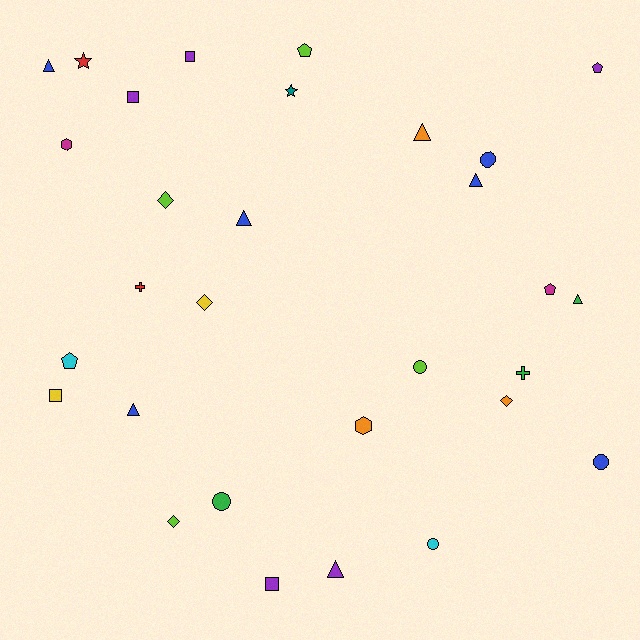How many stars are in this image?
There are 2 stars.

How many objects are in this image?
There are 30 objects.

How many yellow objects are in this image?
There are 2 yellow objects.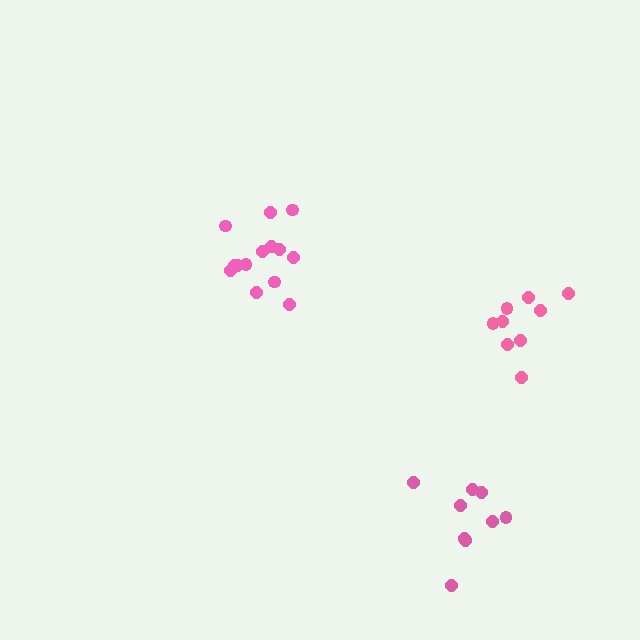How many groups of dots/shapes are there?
There are 3 groups.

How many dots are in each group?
Group 1: 9 dots, Group 2: 14 dots, Group 3: 9 dots (32 total).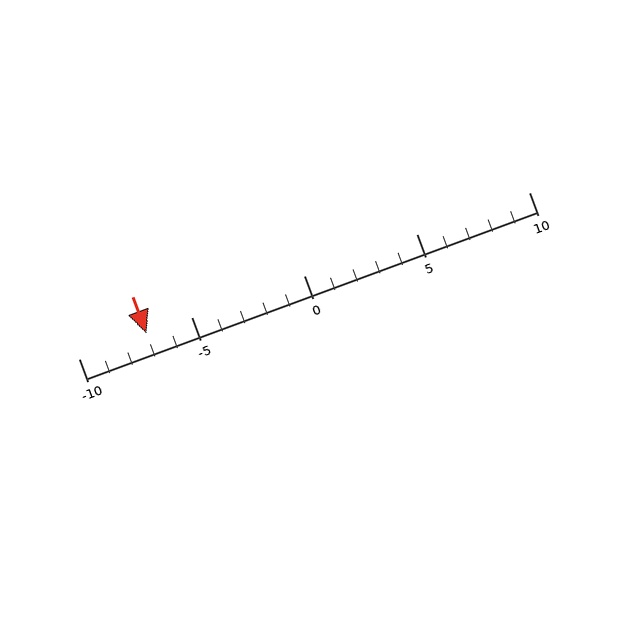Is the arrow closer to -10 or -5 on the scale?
The arrow is closer to -5.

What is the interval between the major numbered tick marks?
The major tick marks are spaced 5 units apart.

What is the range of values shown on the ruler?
The ruler shows values from -10 to 10.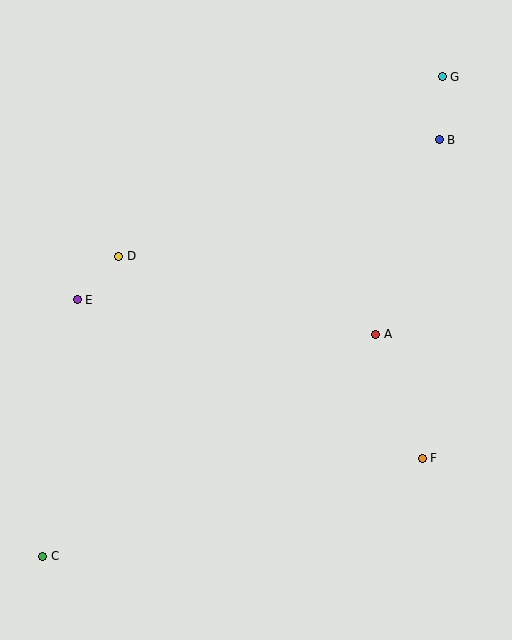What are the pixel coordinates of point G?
Point G is at (442, 77).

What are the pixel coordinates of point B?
Point B is at (439, 140).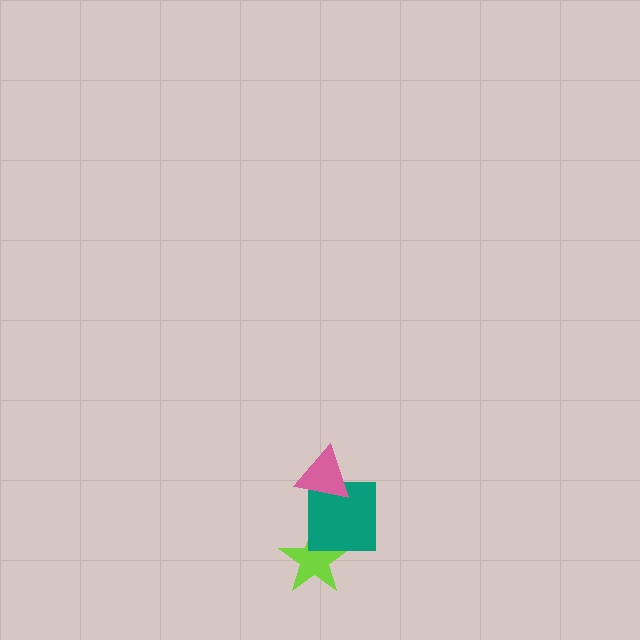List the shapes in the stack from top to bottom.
From top to bottom: the pink triangle, the teal square, the lime star.